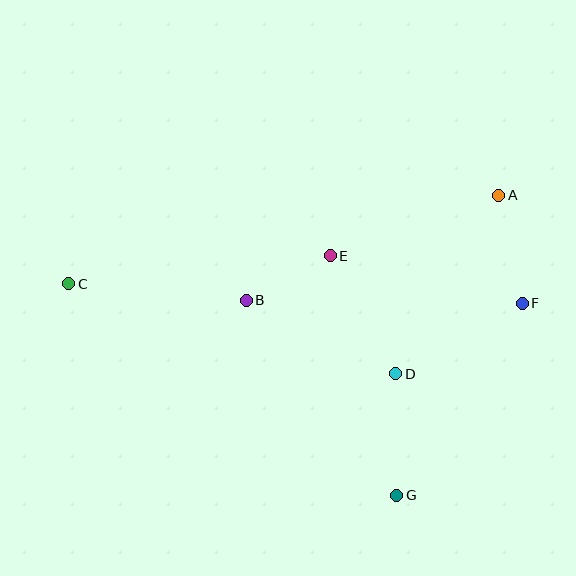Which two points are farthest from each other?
Points C and F are farthest from each other.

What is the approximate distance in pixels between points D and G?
The distance between D and G is approximately 121 pixels.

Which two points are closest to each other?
Points B and E are closest to each other.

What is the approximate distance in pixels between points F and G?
The distance between F and G is approximately 229 pixels.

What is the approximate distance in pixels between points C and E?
The distance between C and E is approximately 263 pixels.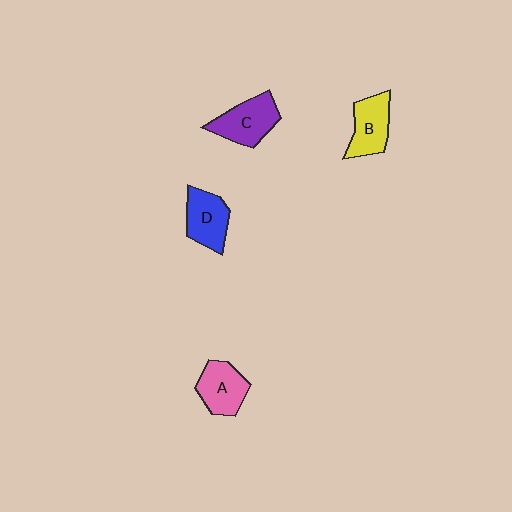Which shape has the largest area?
Shape C (purple).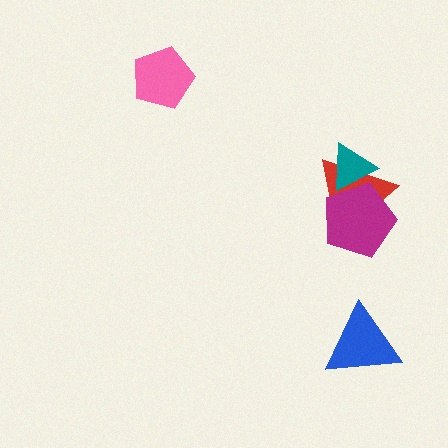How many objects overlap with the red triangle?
2 objects overlap with the red triangle.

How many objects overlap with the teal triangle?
2 objects overlap with the teal triangle.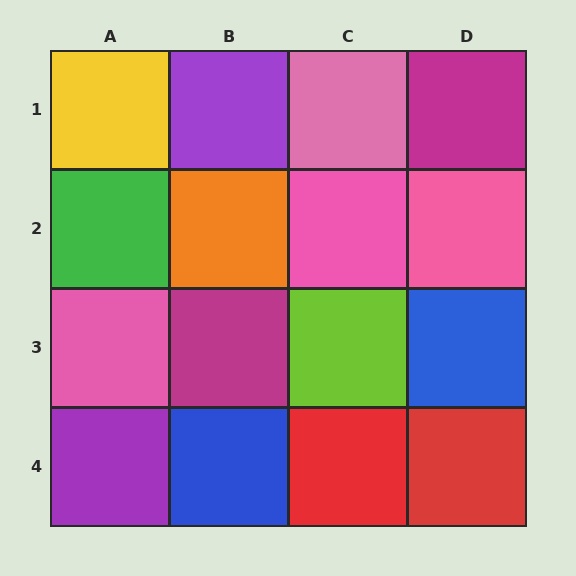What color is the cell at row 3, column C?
Lime.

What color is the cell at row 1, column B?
Purple.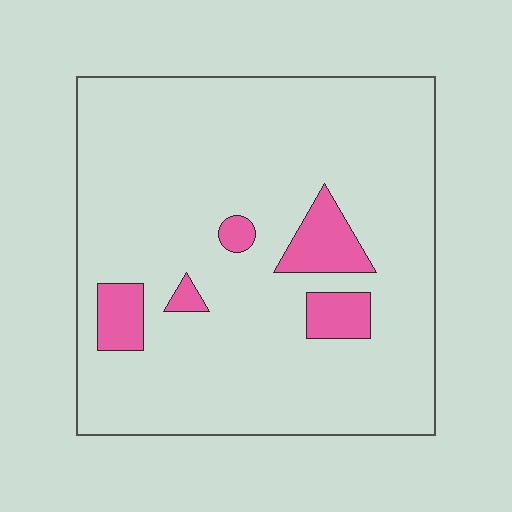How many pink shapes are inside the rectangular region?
5.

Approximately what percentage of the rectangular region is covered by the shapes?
Approximately 10%.